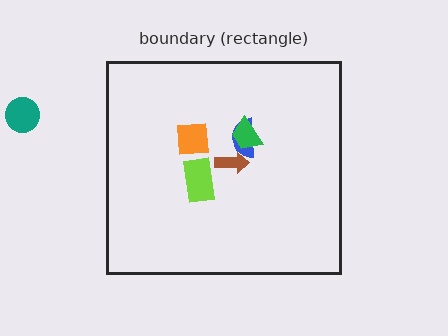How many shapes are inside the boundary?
5 inside, 1 outside.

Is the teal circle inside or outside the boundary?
Outside.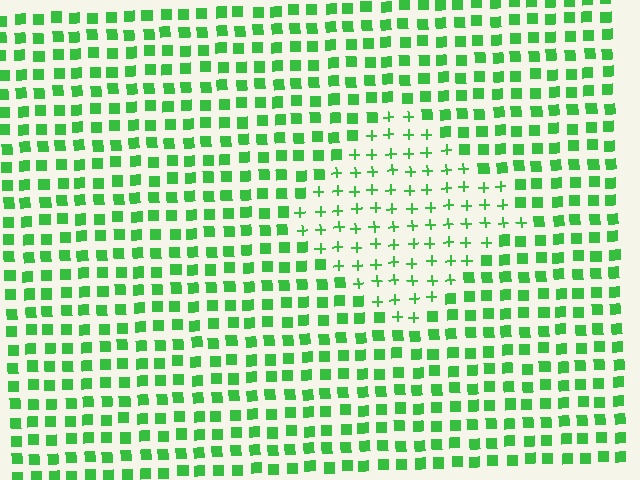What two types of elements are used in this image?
The image uses plus signs inside the diamond region and squares outside it.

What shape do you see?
I see a diamond.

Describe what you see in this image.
The image is filled with small green elements arranged in a uniform grid. A diamond-shaped region contains plus signs, while the surrounding area contains squares. The boundary is defined purely by the change in element shape.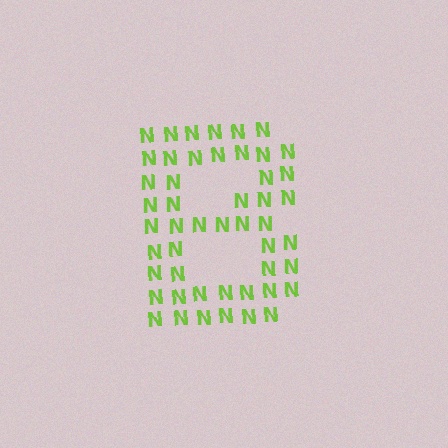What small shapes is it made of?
It is made of small letter N's.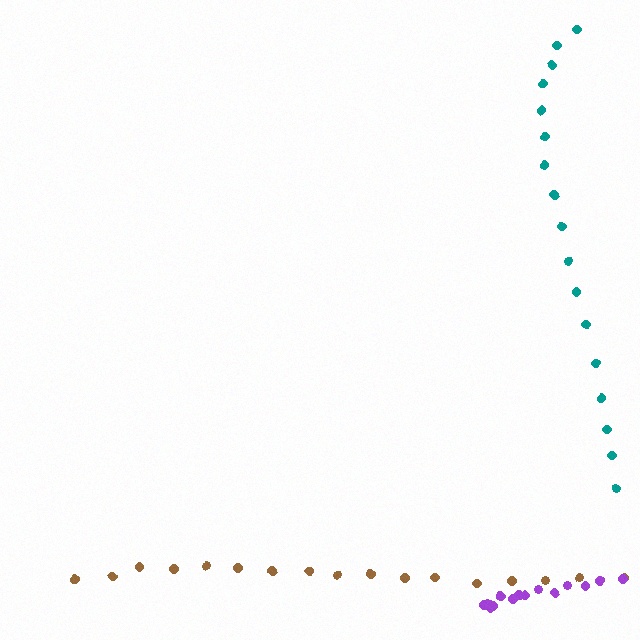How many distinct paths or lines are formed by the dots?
There are 3 distinct paths.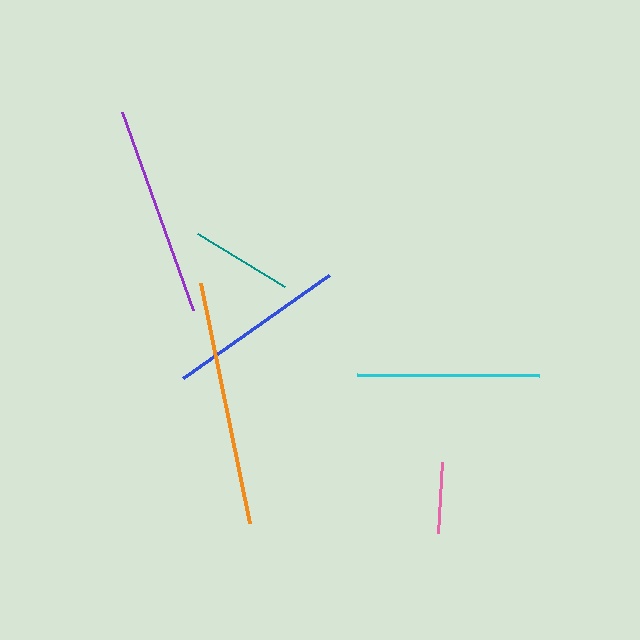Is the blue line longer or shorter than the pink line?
The blue line is longer than the pink line.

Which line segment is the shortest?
The pink line is the shortest at approximately 71 pixels.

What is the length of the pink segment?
The pink segment is approximately 71 pixels long.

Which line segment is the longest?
The orange line is the longest at approximately 246 pixels.